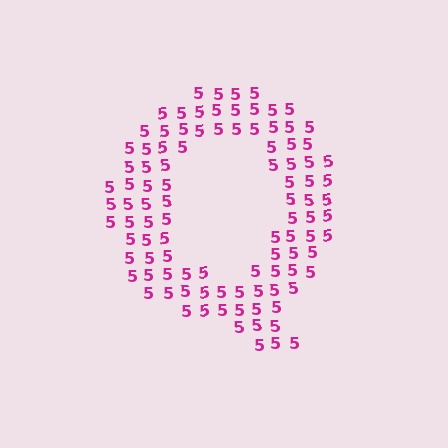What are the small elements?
The small elements are digit 5's.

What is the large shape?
The large shape is the letter Q.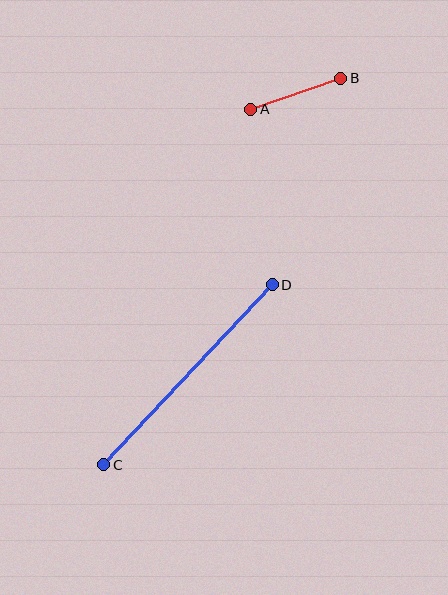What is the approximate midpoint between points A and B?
The midpoint is at approximately (296, 94) pixels.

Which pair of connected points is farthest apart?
Points C and D are farthest apart.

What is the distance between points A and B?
The distance is approximately 96 pixels.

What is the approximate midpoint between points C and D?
The midpoint is at approximately (188, 375) pixels.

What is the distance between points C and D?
The distance is approximately 247 pixels.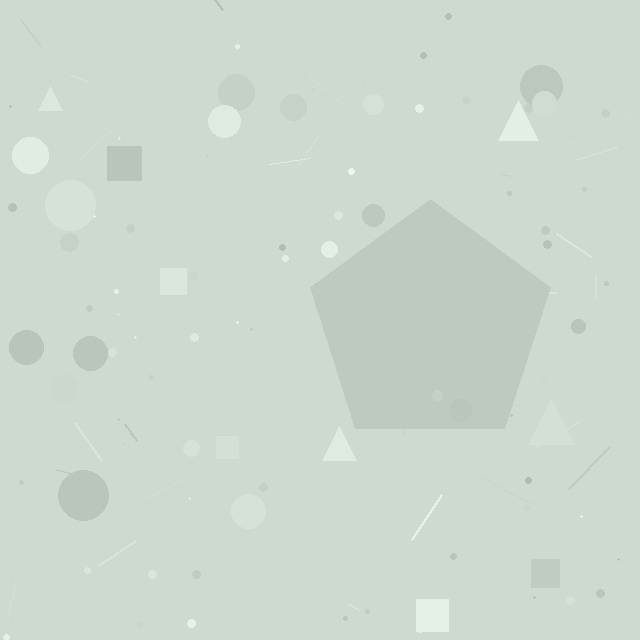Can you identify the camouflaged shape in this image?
The camouflaged shape is a pentagon.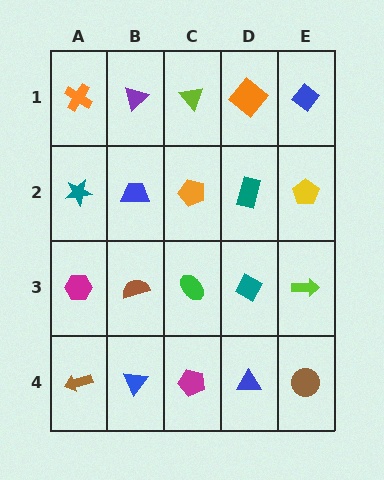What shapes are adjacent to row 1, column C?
An orange pentagon (row 2, column C), a purple triangle (row 1, column B), an orange diamond (row 1, column D).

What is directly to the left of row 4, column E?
A blue triangle.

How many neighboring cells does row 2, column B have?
4.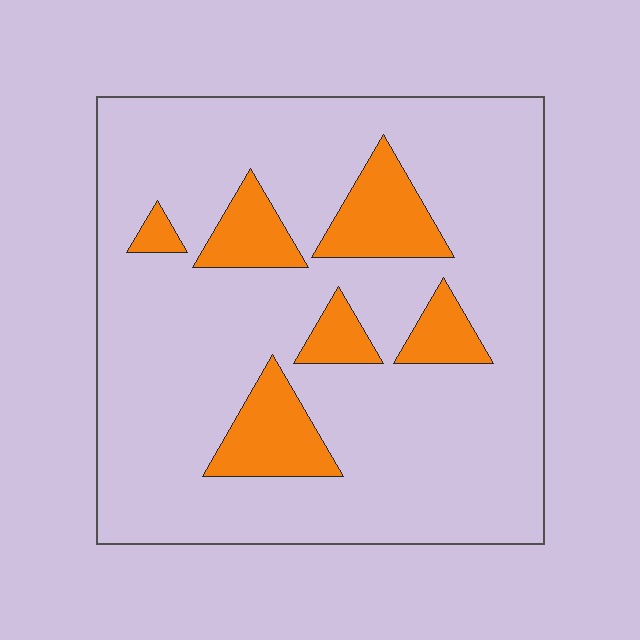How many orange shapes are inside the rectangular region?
6.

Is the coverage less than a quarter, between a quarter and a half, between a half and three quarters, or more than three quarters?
Less than a quarter.